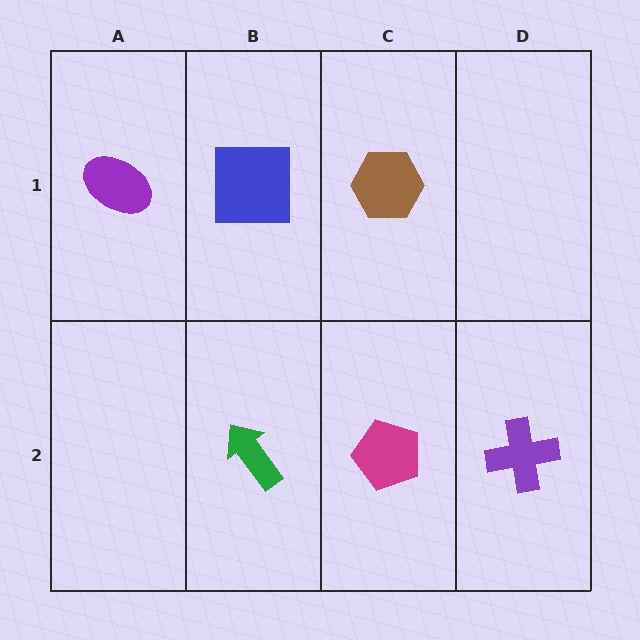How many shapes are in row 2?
3 shapes.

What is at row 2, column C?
A magenta pentagon.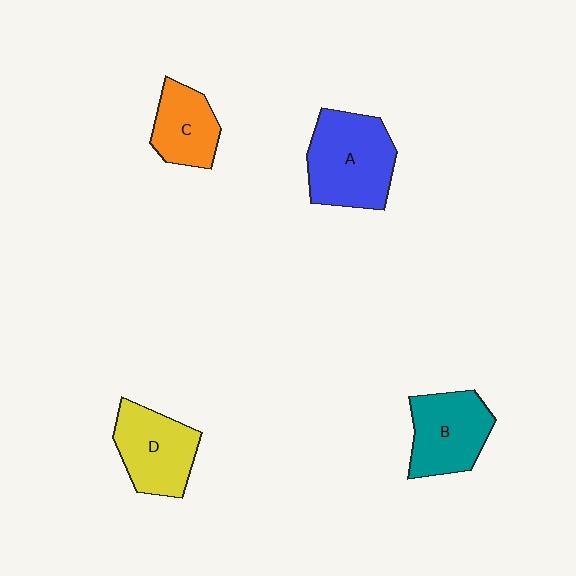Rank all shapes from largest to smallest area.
From largest to smallest: A (blue), D (yellow), B (teal), C (orange).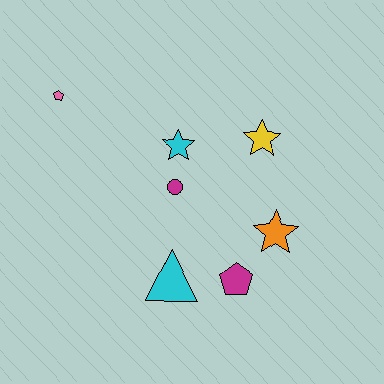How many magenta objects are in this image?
There are 2 magenta objects.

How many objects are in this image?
There are 7 objects.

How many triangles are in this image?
There is 1 triangle.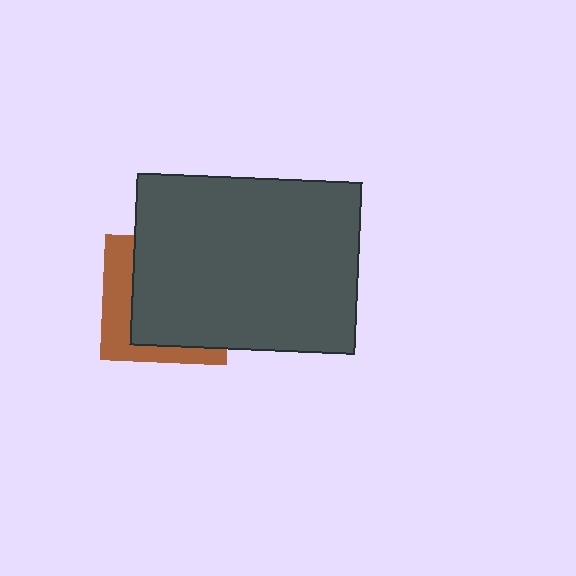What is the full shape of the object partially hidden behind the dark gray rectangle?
The partially hidden object is a brown square.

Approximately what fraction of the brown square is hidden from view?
Roughly 68% of the brown square is hidden behind the dark gray rectangle.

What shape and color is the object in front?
The object in front is a dark gray rectangle.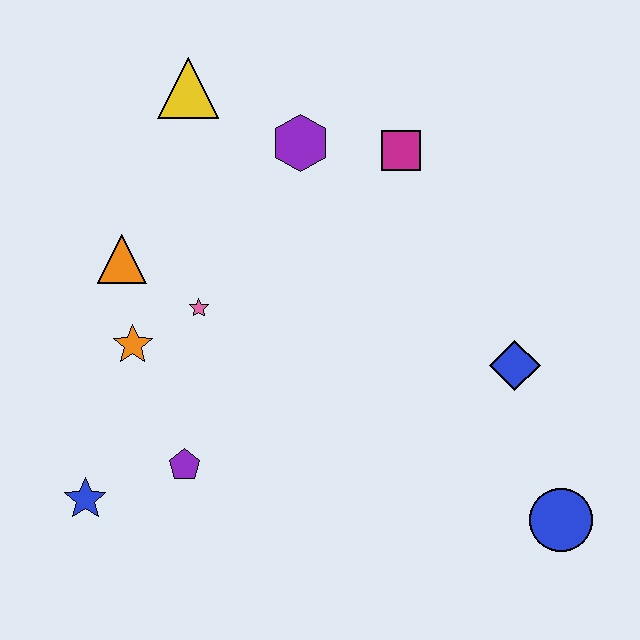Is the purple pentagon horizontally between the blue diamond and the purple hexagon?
No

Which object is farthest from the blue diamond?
The blue star is farthest from the blue diamond.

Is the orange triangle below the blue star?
No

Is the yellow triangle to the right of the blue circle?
No